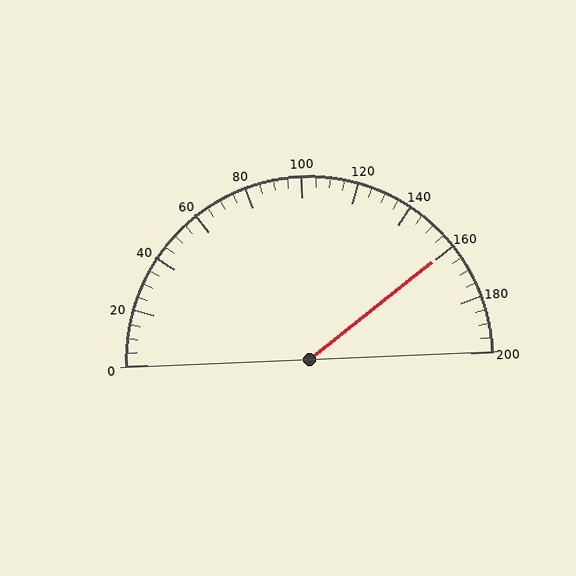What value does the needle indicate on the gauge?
The needle indicates approximately 160.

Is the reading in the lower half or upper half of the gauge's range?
The reading is in the upper half of the range (0 to 200).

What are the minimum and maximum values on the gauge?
The gauge ranges from 0 to 200.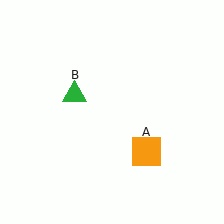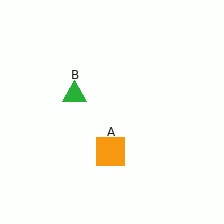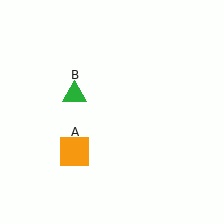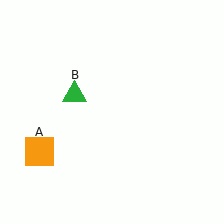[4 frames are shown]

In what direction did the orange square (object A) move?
The orange square (object A) moved left.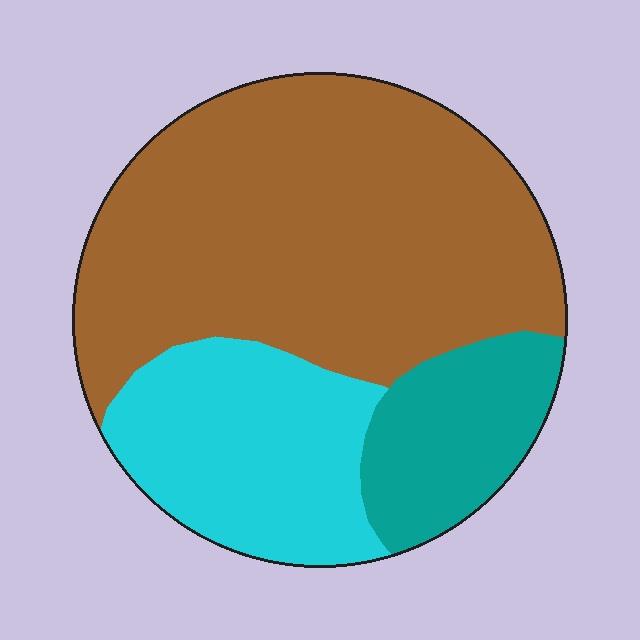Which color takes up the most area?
Brown, at roughly 60%.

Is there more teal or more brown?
Brown.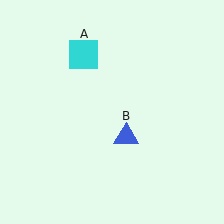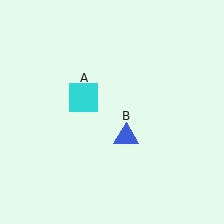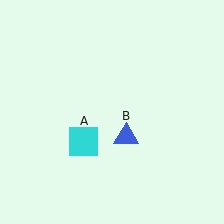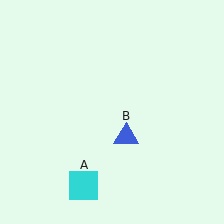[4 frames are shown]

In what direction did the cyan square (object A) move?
The cyan square (object A) moved down.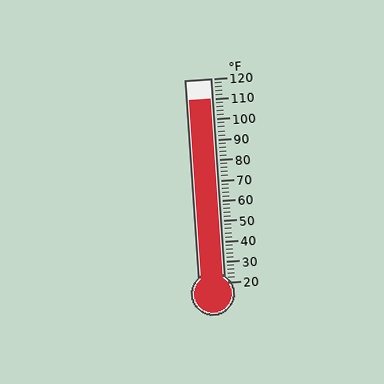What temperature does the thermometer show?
The thermometer shows approximately 110°F.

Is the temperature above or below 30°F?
The temperature is above 30°F.